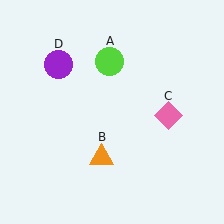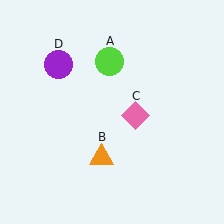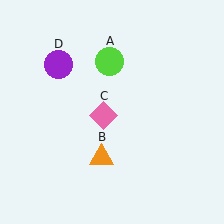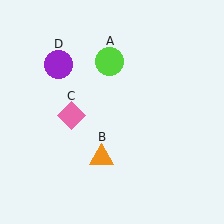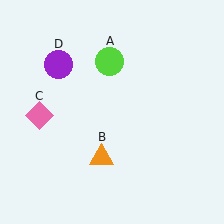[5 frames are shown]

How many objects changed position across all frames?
1 object changed position: pink diamond (object C).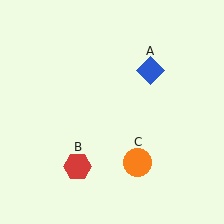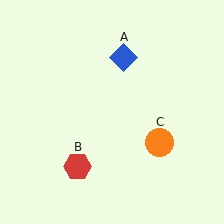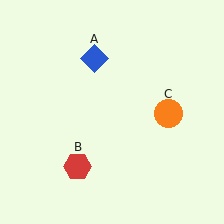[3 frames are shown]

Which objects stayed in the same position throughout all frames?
Red hexagon (object B) remained stationary.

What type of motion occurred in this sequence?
The blue diamond (object A), orange circle (object C) rotated counterclockwise around the center of the scene.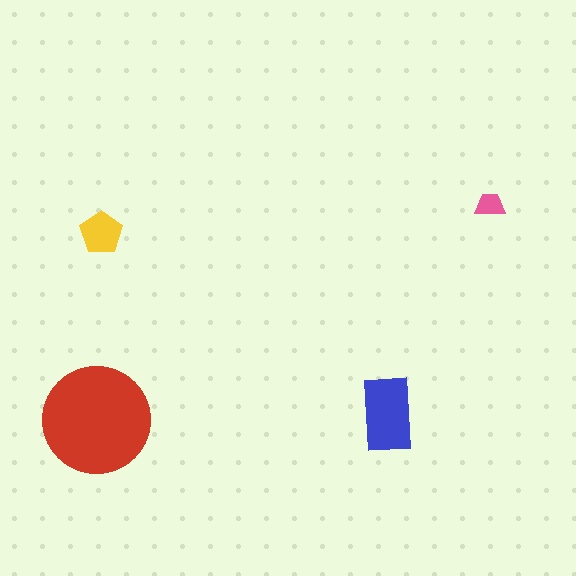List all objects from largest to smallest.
The red circle, the blue rectangle, the yellow pentagon, the pink trapezoid.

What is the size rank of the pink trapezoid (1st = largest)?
4th.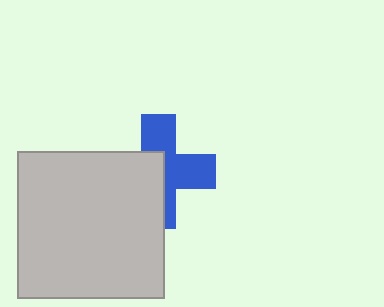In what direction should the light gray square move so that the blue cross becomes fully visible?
The light gray square should move toward the lower-left. That is the shortest direction to clear the overlap and leave the blue cross fully visible.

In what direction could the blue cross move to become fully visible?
The blue cross could move toward the upper-right. That would shift it out from behind the light gray square entirely.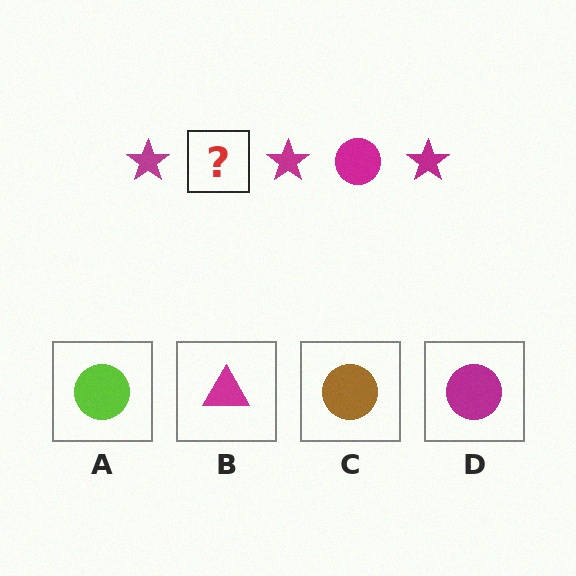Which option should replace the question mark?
Option D.